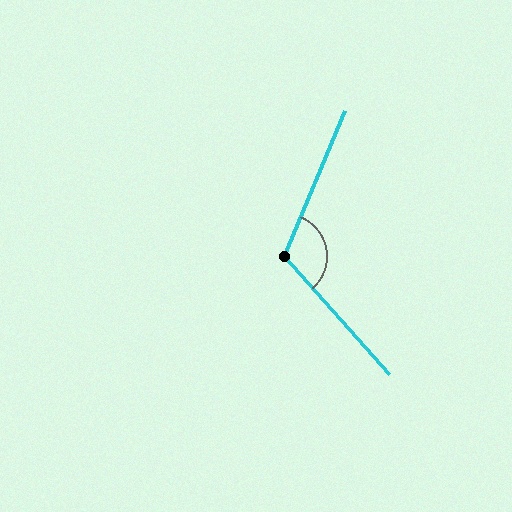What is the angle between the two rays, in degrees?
Approximately 116 degrees.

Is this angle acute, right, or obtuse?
It is obtuse.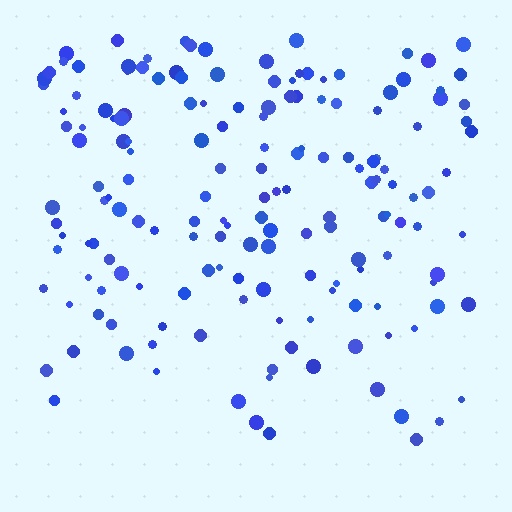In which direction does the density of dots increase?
From bottom to top, with the top side densest.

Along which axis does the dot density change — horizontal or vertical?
Vertical.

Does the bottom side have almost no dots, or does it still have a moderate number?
Still a moderate number, just noticeably fewer than the top.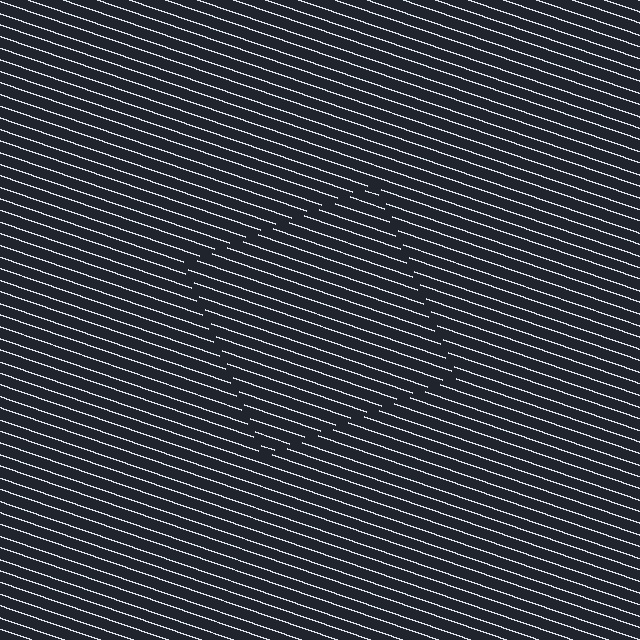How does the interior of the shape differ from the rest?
The interior of the shape contains the same grating, shifted by half a period — the contour is defined by the phase discontinuity where line-ends from the inner and outer gratings abut.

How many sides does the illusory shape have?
4 sides — the line-ends trace a square.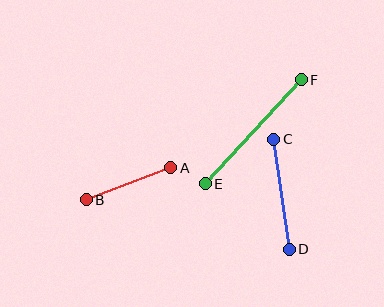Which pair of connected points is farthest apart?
Points E and F are farthest apart.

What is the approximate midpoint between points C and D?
The midpoint is at approximately (282, 194) pixels.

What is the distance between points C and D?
The distance is approximately 111 pixels.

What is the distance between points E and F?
The distance is approximately 142 pixels.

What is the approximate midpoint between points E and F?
The midpoint is at approximately (253, 132) pixels.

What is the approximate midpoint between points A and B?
The midpoint is at approximately (129, 184) pixels.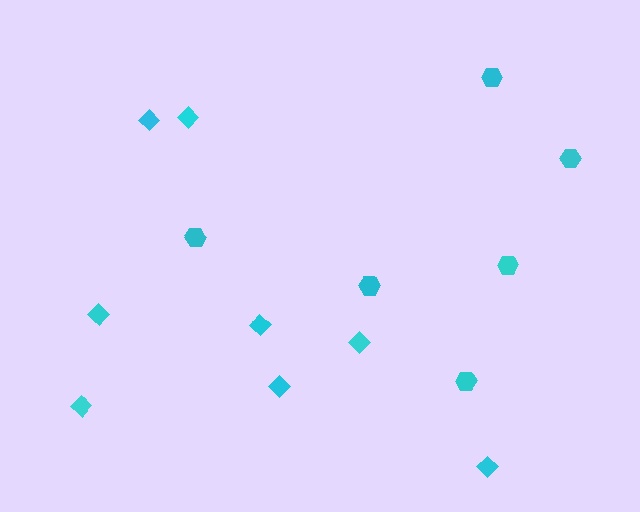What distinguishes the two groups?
There are 2 groups: one group of diamonds (8) and one group of hexagons (6).